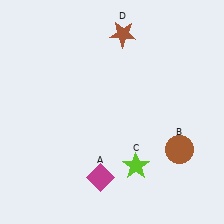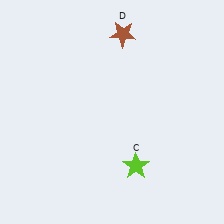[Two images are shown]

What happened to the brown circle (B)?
The brown circle (B) was removed in Image 2. It was in the bottom-right area of Image 1.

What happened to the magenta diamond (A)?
The magenta diamond (A) was removed in Image 2. It was in the bottom-left area of Image 1.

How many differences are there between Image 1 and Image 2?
There are 2 differences between the two images.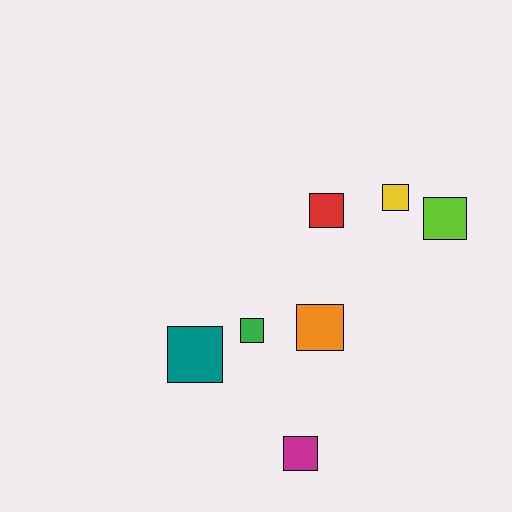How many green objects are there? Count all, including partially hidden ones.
There is 1 green object.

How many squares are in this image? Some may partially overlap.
There are 7 squares.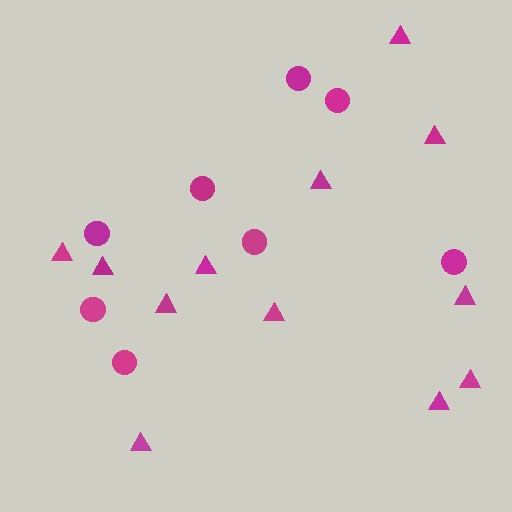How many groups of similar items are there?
There are 2 groups: one group of circles (8) and one group of triangles (12).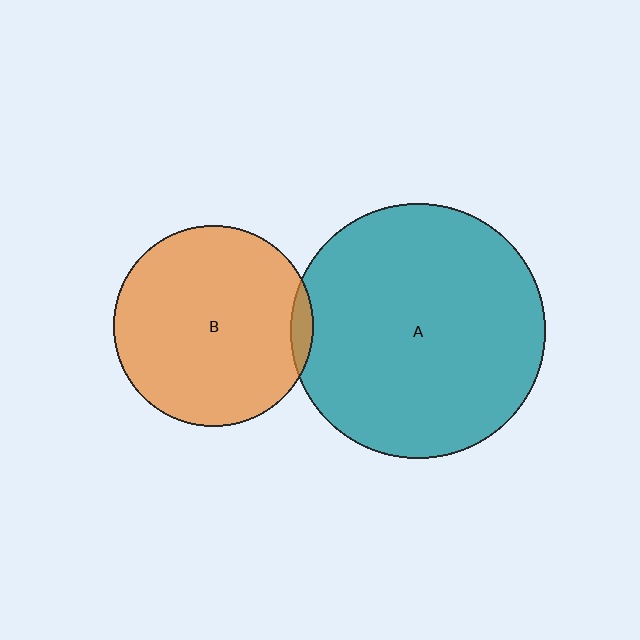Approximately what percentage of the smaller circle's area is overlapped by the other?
Approximately 5%.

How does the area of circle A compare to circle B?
Approximately 1.6 times.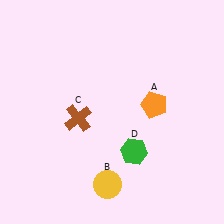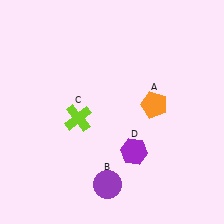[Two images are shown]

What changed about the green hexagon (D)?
In Image 1, D is green. In Image 2, it changed to purple.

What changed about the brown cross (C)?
In Image 1, C is brown. In Image 2, it changed to lime.